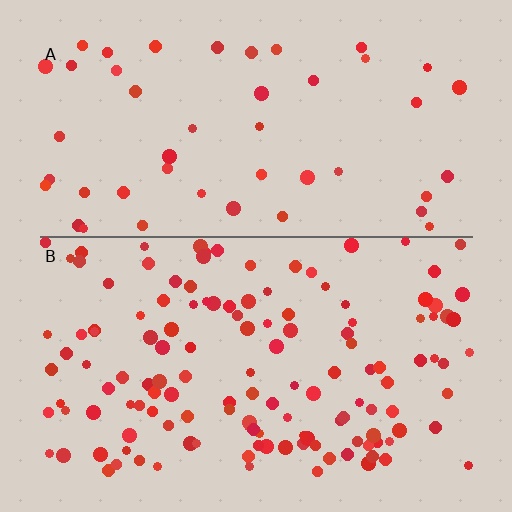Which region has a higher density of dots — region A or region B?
B (the bottom).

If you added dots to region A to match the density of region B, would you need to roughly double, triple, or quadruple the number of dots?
Approximately triple.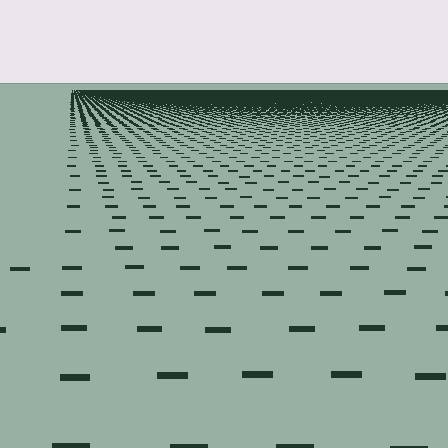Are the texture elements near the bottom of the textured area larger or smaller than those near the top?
Larger. Near the bottom, elements are closer to the viewer and appear at a bigger on-screen size.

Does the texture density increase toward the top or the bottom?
Density increases toward the top.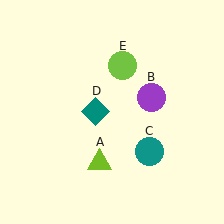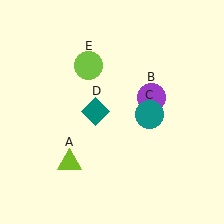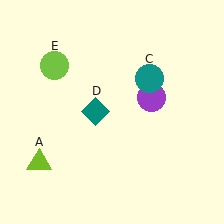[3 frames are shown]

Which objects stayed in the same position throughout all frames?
Purple circle (object B) and teal diamond (object D) remained stationary.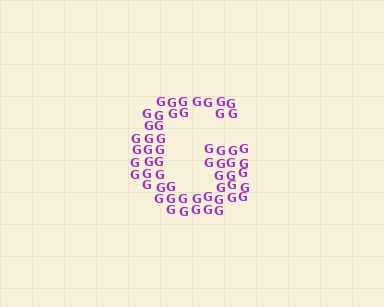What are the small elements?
The small elements are letter G's.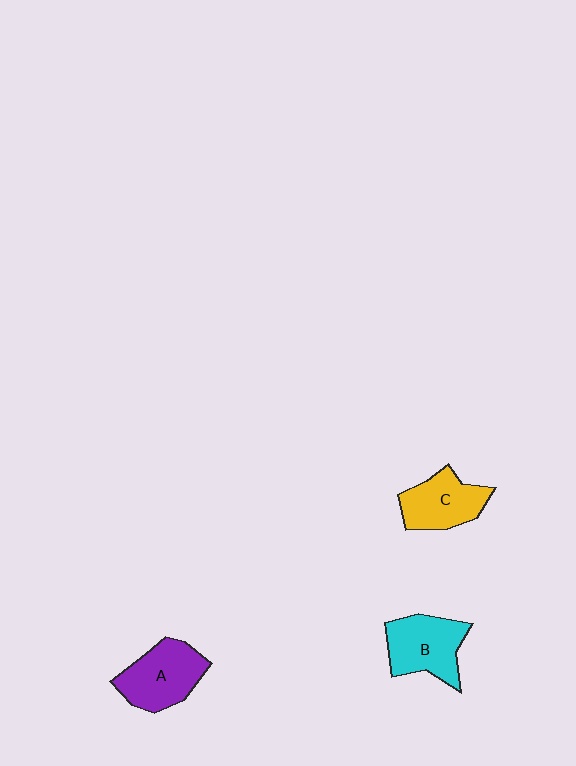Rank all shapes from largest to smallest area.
From largest to smallest: A (purple), B (cyan), C (yellow).